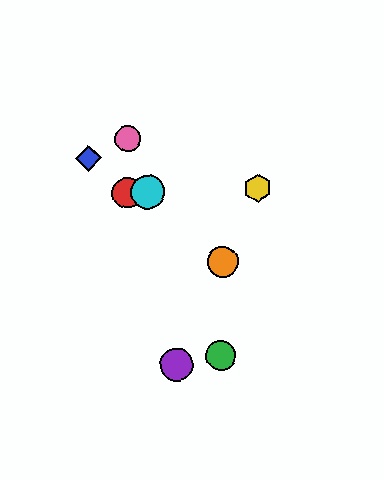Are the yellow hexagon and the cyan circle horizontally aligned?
Yes, both are at y≈188.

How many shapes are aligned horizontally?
3 shapes (the red circle, the yellow hexagon, the cyan circle) are aligned horizontally.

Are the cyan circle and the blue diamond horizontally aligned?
No, the cyan circle is at y≈192 and the blue diamond is at y≈158.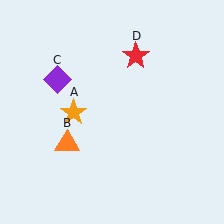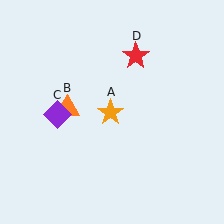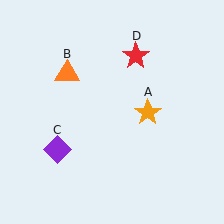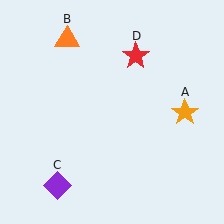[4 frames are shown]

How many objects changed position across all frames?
3 objects changed position: orange star (object A), orange triangle (object B), purple diamond (object C).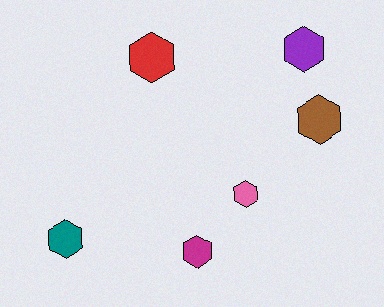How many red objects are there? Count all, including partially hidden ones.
There is 1 red object.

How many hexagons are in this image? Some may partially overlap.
There are 6 hexagons.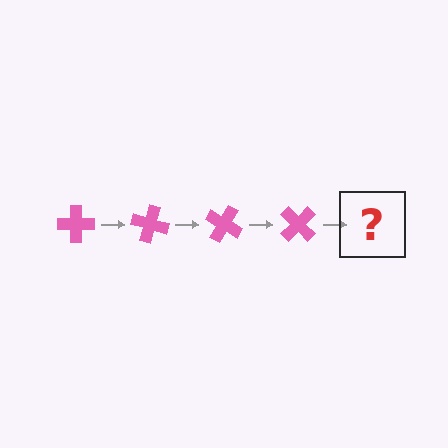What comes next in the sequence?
The next element should be a pink cross rotated 60 degrees.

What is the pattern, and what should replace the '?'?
The pattern is that the cross rotates 15 degrees each step. The '?' should be a pink cross rotated 60 degrees.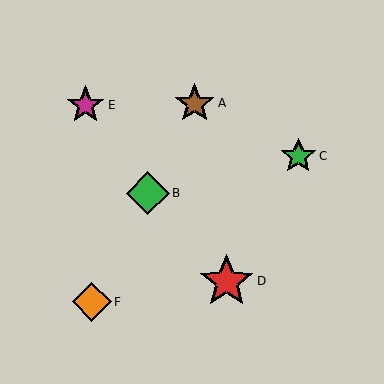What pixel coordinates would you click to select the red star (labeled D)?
Click at (227, 281) to select the red star D.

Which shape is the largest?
The red star (labeled D) is the largest.